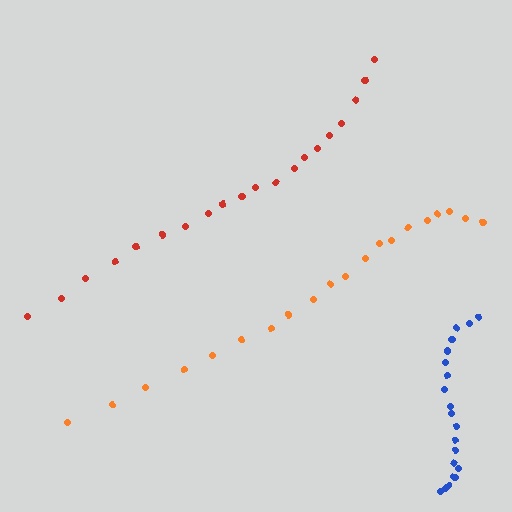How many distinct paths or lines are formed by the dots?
There are 3 distinct paths.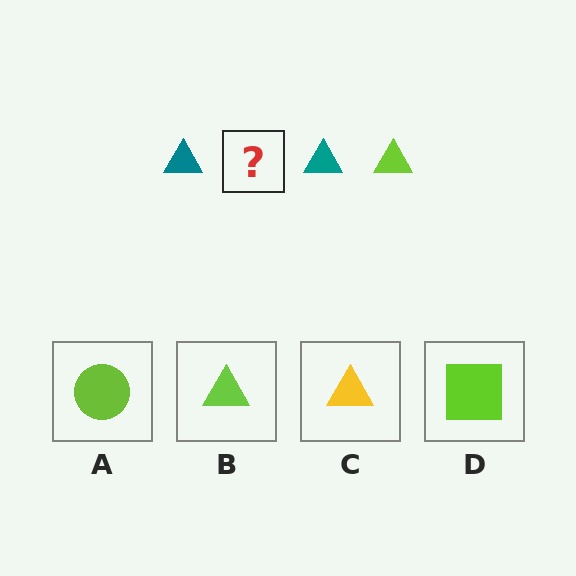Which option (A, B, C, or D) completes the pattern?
B.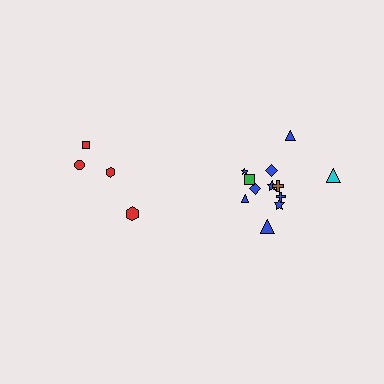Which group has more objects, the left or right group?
The right group.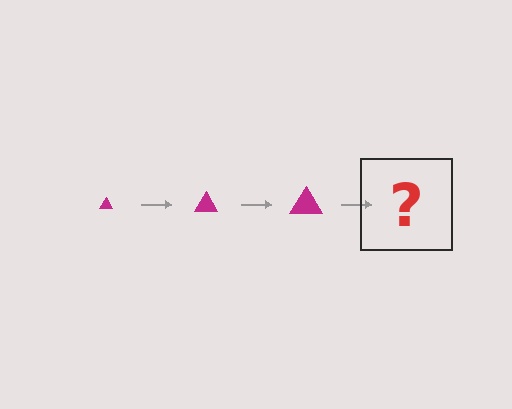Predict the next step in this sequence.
The next step is a magenta triangle, larger than the previous one.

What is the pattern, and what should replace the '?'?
The pattern is that the triangle gets progressively larger each step. The '?' should be a magenta triangle, larger than the previous one.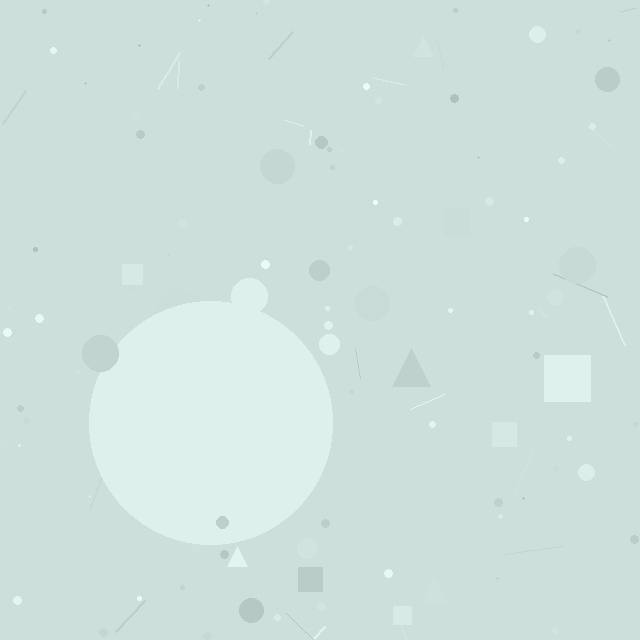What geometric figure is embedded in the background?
A circle is embedded in the background.